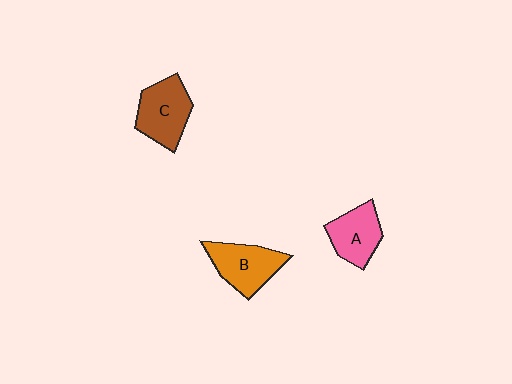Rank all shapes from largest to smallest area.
From largest to smallest: C (brown), B (orange), A (pink).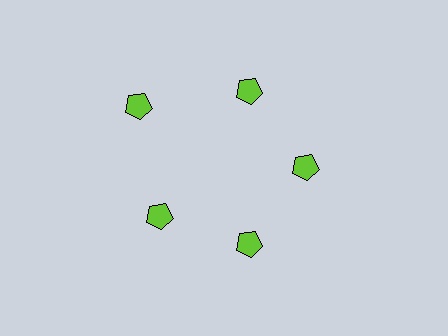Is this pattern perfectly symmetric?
No. The 5 lime pentagons are arranged in a ring, but one element near the 10 o'clock position is pushed outward from the center, breaking the 5-fold rotational symmetry.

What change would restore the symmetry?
The symmetry would be restored by moving it inward, back onto the ring so that all 5 pentagons sit at equal angles and equal distance from the center.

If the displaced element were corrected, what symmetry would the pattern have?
It would have 5-fold rotational symmetry — the pattern would map onto itself every 72 degrees.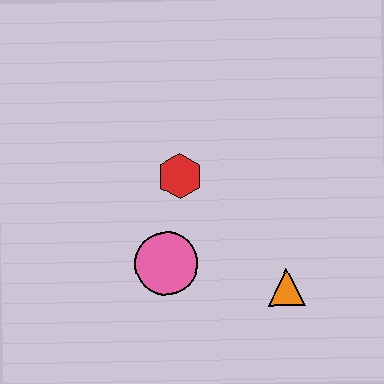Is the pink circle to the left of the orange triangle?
Yes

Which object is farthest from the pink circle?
The orange triangle is farthest from the pink circle.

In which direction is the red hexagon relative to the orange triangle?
The red hexagon is above the orange triangle.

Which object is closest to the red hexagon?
The pink circle is closest to the red hexagon.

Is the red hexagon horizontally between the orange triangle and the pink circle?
Yes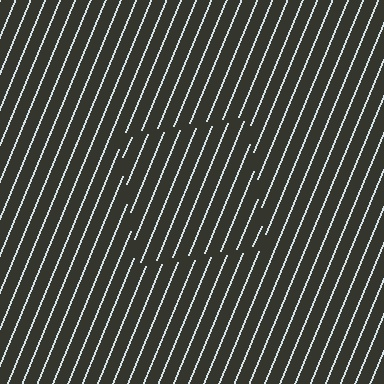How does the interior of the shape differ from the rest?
The interior of the shape contains the same grating, shifted by half a period — the contour is defined by the phase discontinuity where line-ends from the inner and outer gratings abut.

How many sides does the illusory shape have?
4 sides — the line-ends trace a square.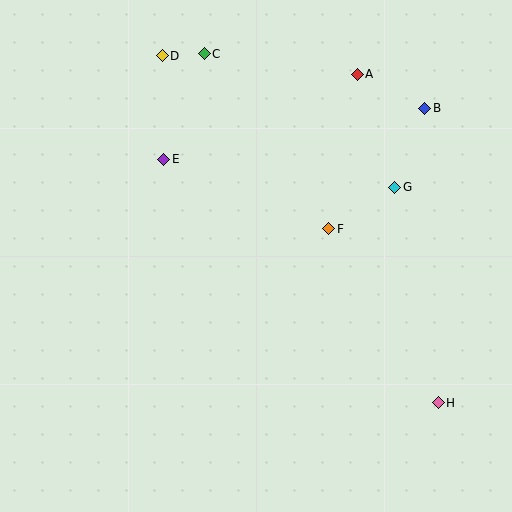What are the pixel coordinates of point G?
Point G is at (395, 187).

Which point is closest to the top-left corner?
Point D is closest to the top-left corner.